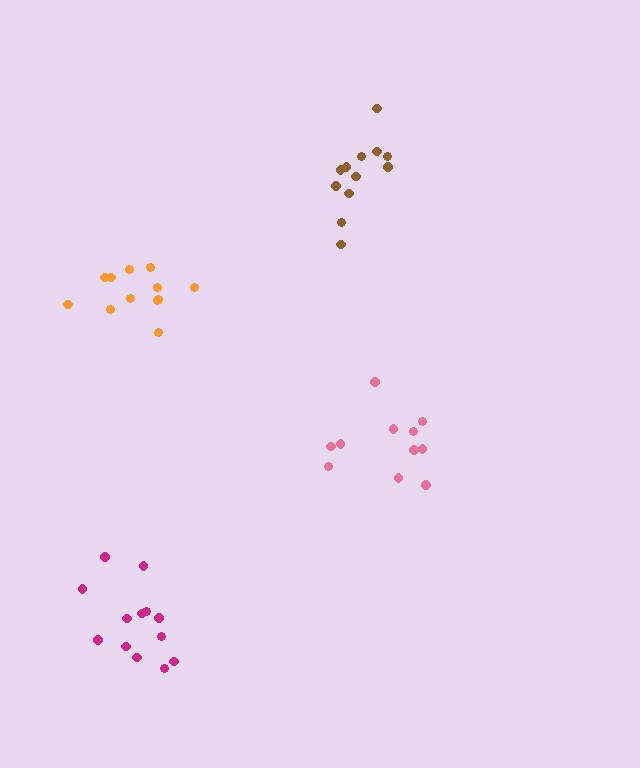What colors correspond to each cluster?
The clusters are colored: brown, pink, magenta, orange.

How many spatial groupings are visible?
There are 4 spatial groupings.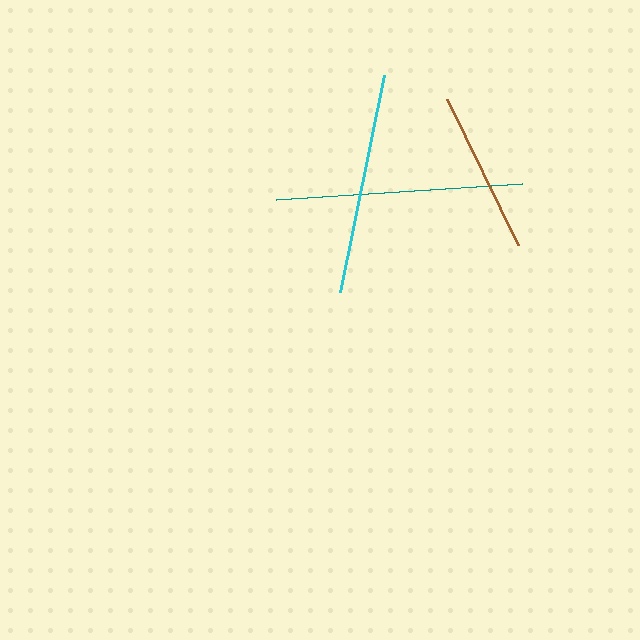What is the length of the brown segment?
The brown segment is approximately 162 pixels long.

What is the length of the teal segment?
The teal segment is approximately 247 pixels long.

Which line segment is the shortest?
The brown line is the shortest at approximately 162 pixels.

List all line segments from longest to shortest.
From longest to shortest: teal, cyan, brown.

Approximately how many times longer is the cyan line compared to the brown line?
The cyan line is approximately 1.4 times the length of the brown line.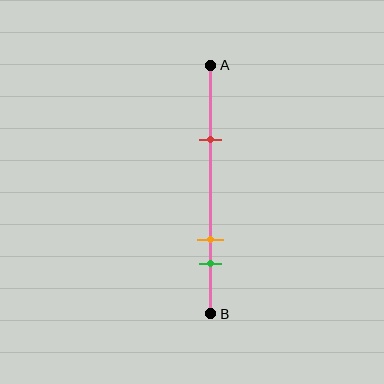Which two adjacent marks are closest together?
The orange and green marks are the closest adjacent pair.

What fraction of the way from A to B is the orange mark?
The orange mark is approximately 70% (0.7) of the way from A to B.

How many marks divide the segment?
There are 3 marks dividing the segment.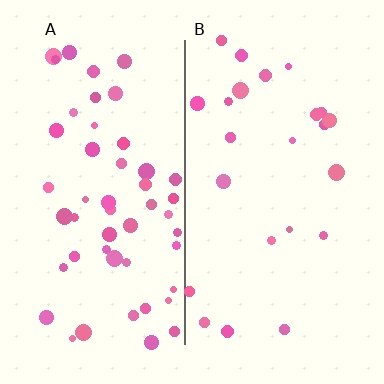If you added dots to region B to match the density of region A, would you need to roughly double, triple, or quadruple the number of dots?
Approximately double.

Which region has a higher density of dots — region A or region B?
A (the left).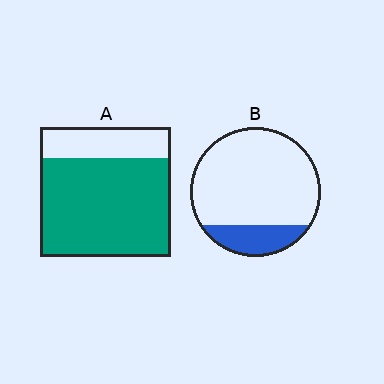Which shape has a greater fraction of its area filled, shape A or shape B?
Shape A.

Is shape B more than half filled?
No.